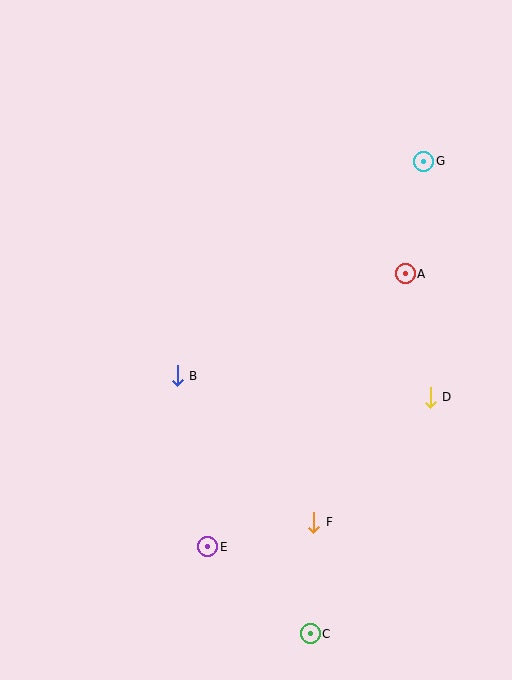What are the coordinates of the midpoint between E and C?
The midpoint between E and C is at (259, 590).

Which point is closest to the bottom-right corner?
Point C is closest to the bottom-right corner.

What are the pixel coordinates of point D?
Point D is at (430, 397).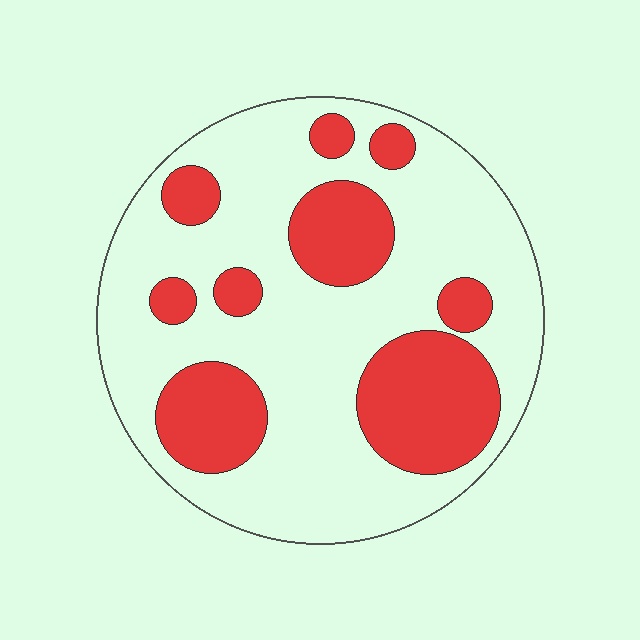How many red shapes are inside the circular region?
9.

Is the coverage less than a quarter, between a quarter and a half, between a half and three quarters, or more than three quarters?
Between a quarter and a half.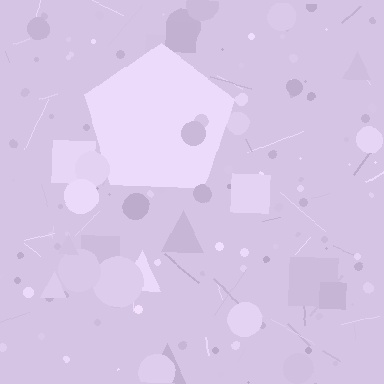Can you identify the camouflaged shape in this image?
The camouflaged shape is a pentagon.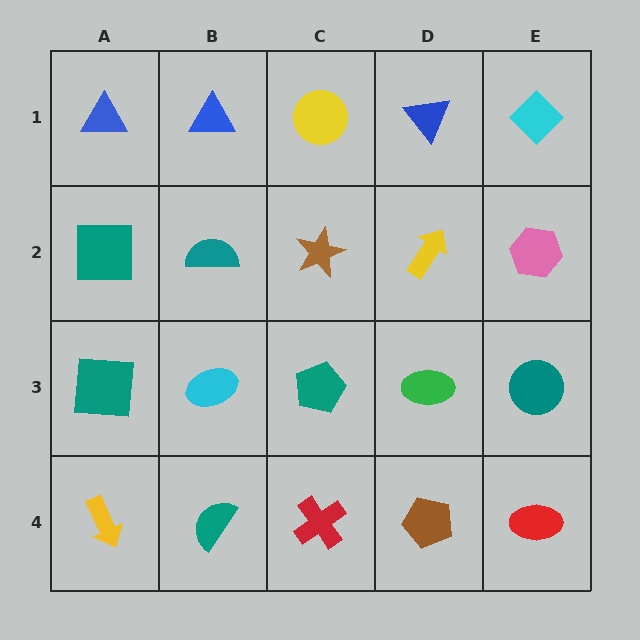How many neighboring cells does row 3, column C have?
4.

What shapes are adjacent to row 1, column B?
A teal semicircle (row 2, column B), a blue triangle (row 1, column A), a yellow circle (row 1, column C).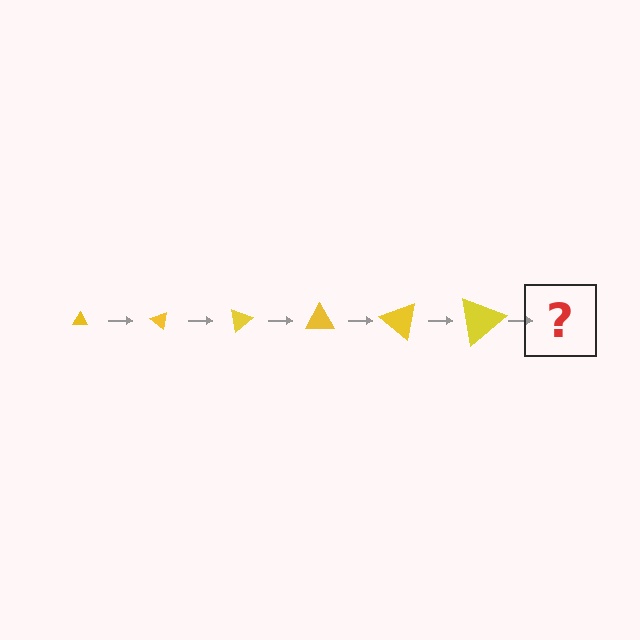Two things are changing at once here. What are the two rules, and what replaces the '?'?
The two rules are that the triangle grows larger each step and it rotates 40 degrees each step. The '?' should be a triangle, larger than the previous one and rotated 240 degrees from the start.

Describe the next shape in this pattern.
It should be a triangle, larger than the previous one and rotated 240 degrees from the start.